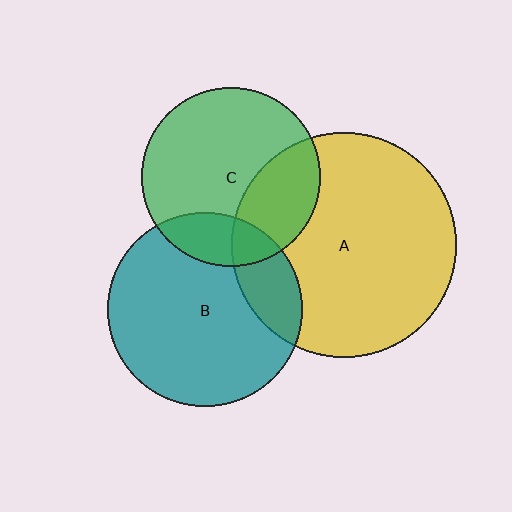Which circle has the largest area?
Circle A (yellow).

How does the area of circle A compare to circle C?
Approximately 1.6 times.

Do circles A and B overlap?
Yes.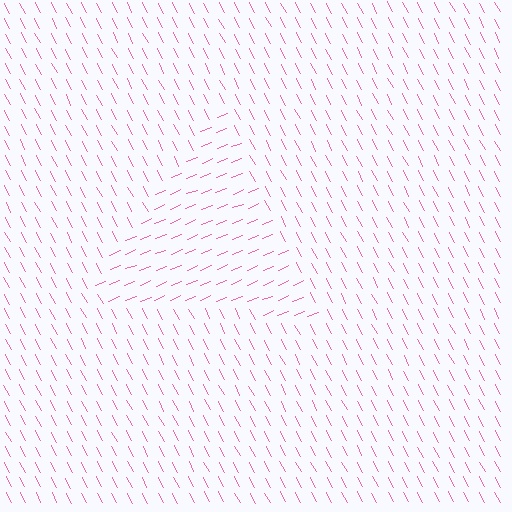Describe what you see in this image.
The image is filled with small pink line segments. A triangle region in the image has lines oriented differently from the surrounding lines, creating a visible texture boundary.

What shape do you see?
I see a triangle.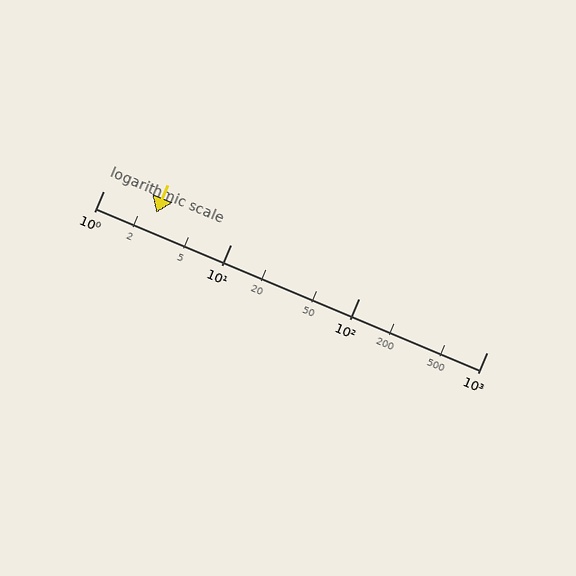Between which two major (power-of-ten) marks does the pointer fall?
The pointer is between 1 and 10.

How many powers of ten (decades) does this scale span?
The scale spans 3 decades, from 1 to 1000.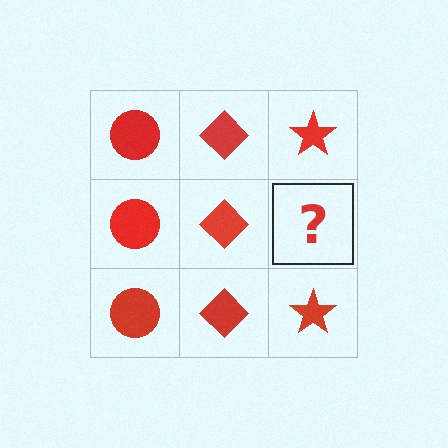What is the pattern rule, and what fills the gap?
The rule is that each column has a consistent shape. The gap should be filled with a red star.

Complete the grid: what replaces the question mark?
The question mark should be replaced with a red star.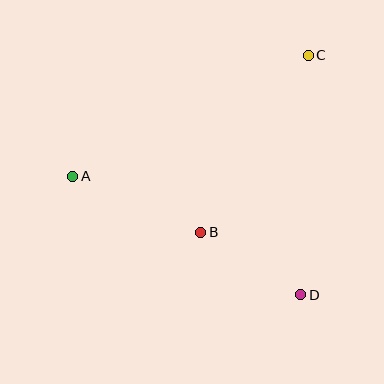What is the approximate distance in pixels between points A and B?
The distance between A and B is approximately 140 pixels.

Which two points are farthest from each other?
Points A and C are farthest from each other.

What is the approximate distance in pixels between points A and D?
The distance between A and D is approximately 257 pixels.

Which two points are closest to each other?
Points B and D are closest to each other.